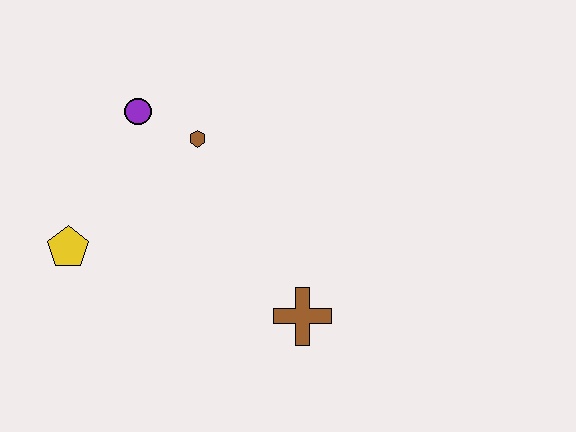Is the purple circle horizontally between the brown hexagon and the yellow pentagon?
Yes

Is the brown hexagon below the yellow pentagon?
No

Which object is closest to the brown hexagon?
The purple circle is closest to the brown hexagon.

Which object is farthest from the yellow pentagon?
The brown cross is farthest from the yellow pentagon.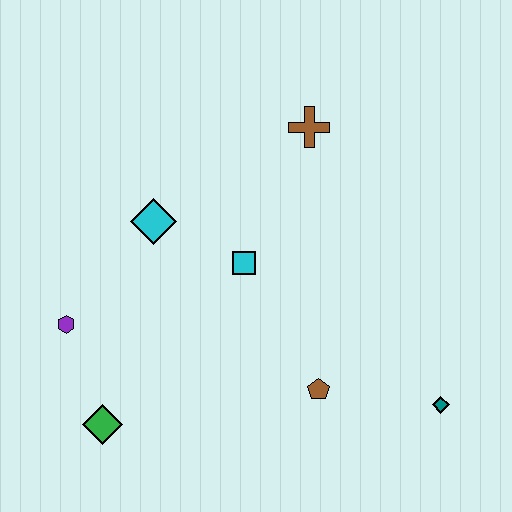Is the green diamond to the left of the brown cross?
Yes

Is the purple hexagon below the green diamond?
No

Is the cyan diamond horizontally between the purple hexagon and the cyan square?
Yes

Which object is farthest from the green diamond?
The brown cross is farthest from the green diamond.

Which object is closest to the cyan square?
The cyan diamond is closest to the cyan square.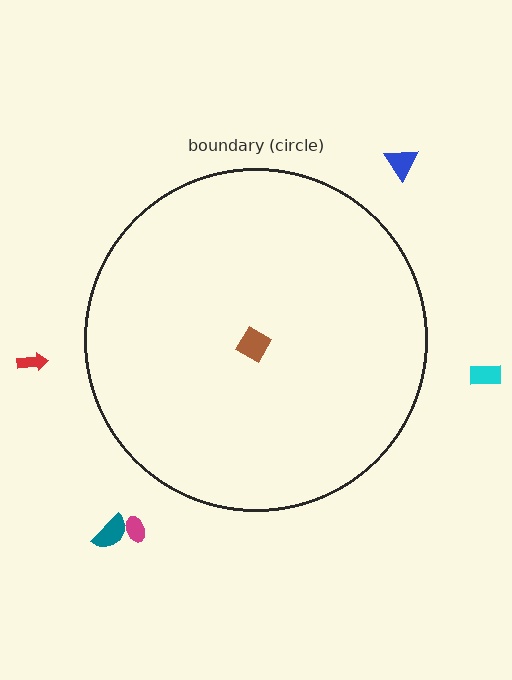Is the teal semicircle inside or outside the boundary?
Outside.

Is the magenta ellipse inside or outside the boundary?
Outside.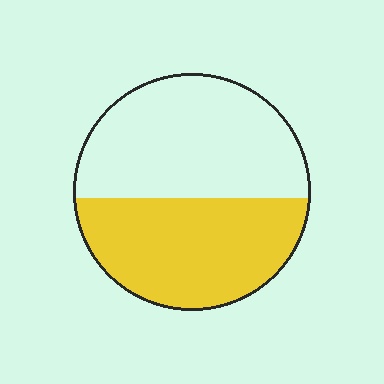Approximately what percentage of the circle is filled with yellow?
Approximately 45%.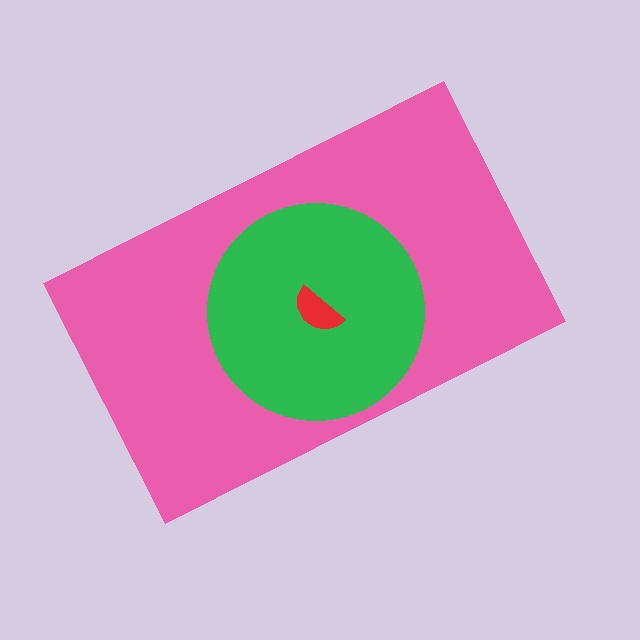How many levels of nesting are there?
3.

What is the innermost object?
The red semicircle.